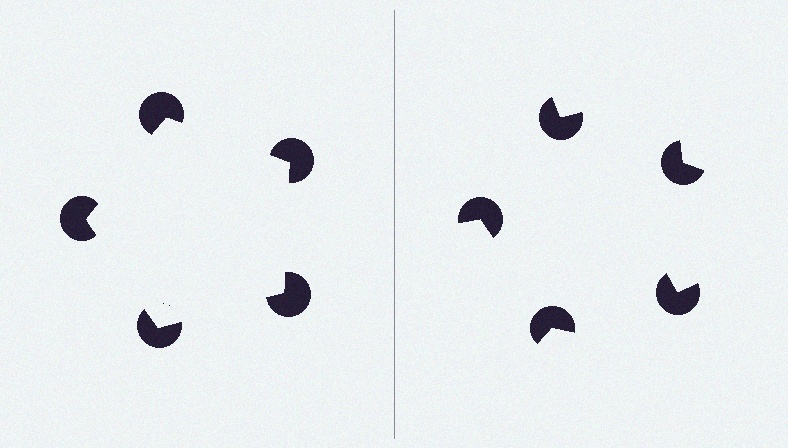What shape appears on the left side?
An illusory pentagon.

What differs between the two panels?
The pac-man discs are positioned identically on both sides; only the wedge orientations differ. On the left they align to a pentagon; on the right they are misaligned.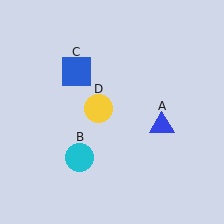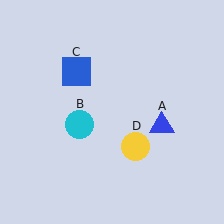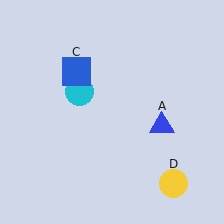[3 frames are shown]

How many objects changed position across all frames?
2 objects changed position: cyan circle (object B), yellow circle (object D).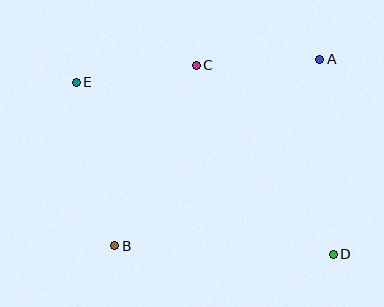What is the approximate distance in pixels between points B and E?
The distance between B and E is approximately 168 pixels.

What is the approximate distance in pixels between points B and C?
The distance between B and C is approximately 198 pixels.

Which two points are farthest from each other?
Points D and E are farthest from each other.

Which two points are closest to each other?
Points C and E are closest to each other.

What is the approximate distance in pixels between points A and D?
The distance between A and D is approximately 195 pixels.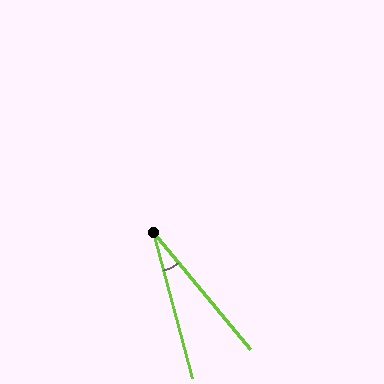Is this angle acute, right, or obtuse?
It is acute.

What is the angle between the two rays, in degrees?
Approximately 24 degrees.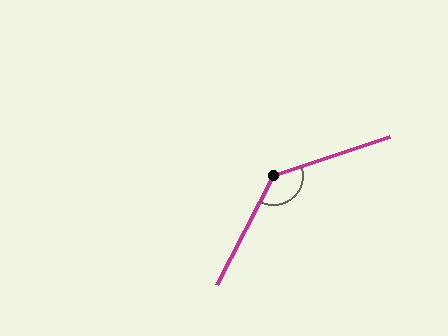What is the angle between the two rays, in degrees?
Approximately 136 degrees.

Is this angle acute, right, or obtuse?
It is obtuse.